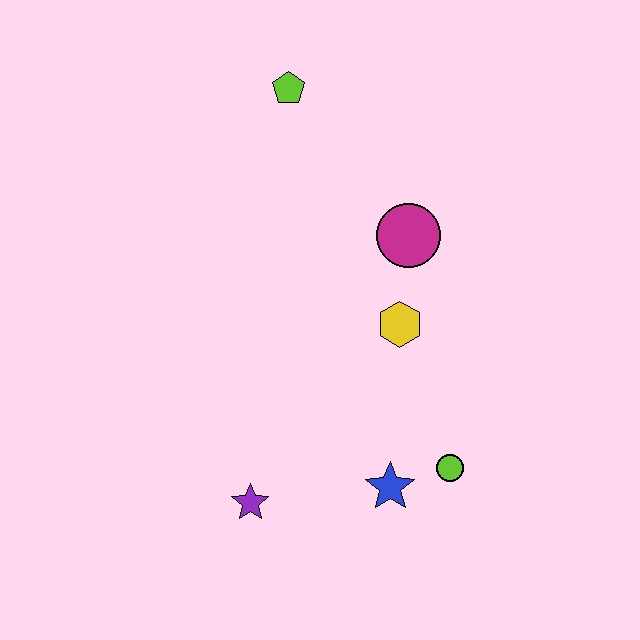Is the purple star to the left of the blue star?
Yes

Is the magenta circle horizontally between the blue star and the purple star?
No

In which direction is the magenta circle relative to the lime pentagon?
The magenta circle is below the lime pentagon.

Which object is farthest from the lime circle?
The lime pentagon is farthest from the lime circle.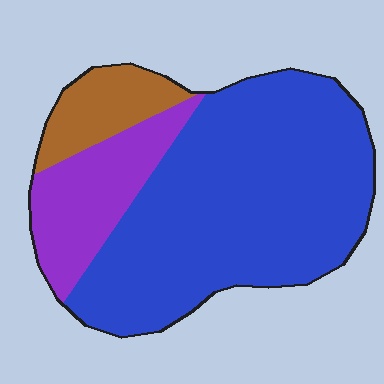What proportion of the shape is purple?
Purple covers 19% of the shape.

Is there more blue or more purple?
Blue.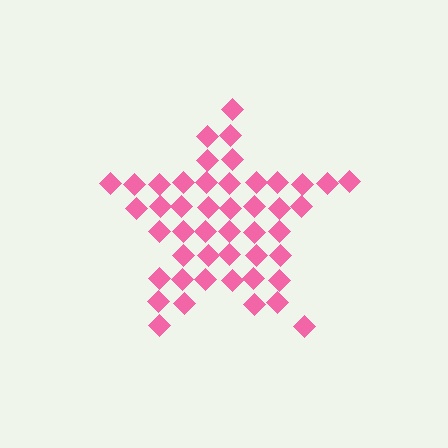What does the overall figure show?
The overall figure shows a star.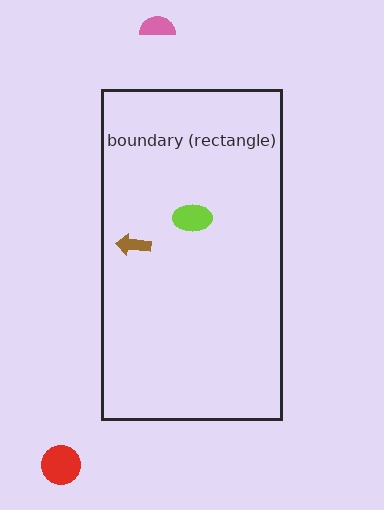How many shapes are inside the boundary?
2 inside, 2 outside.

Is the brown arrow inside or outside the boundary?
Inside.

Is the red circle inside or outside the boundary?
Outside.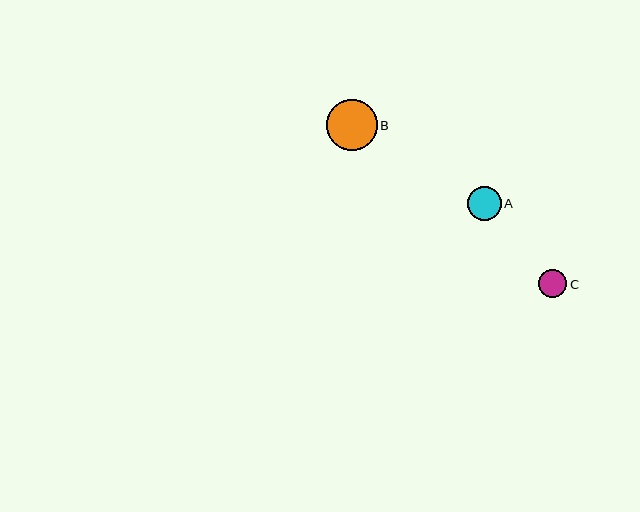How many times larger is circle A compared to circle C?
Circle A is approximately 1.2 times the size of circle C.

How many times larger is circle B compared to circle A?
Circle B is approximately 1.5 times the size of circle A.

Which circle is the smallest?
Circle C is the smallest with a size of approximately 29 pixels.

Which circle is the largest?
Circle B is the largest with a size of approximately 51 pixels.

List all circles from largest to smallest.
From largest to smallest: B, A, C.